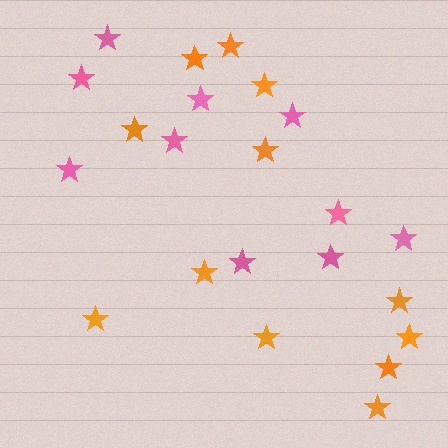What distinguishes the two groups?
There are 2 groups: one group of pink stars (10) and one group of orange stars (12).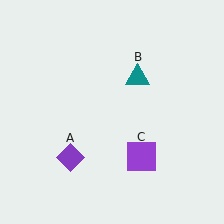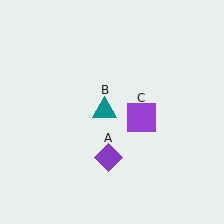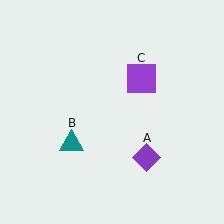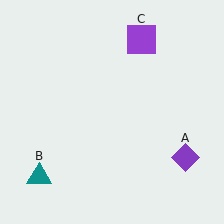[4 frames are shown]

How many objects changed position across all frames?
3 objects changed position: purple diamond (object A), teal triangle (object B), purple square (object C).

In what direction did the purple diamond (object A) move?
The purple diamond (object A) moved right.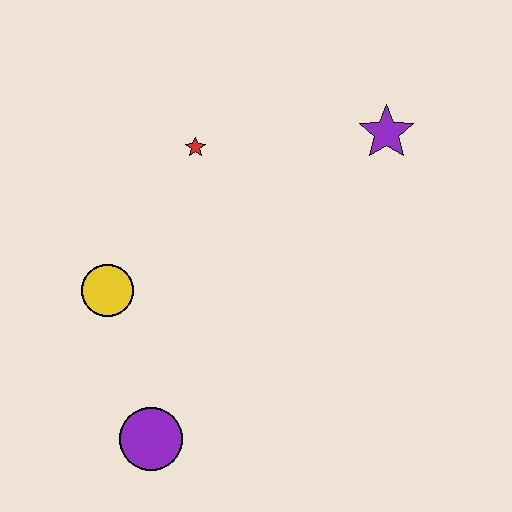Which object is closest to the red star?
The yellow circle is closest to the red star.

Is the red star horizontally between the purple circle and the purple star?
Yes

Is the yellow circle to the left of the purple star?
Yes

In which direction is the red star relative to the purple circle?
The red star is above the purple circle.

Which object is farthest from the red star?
The purple circle is farthest from the red star.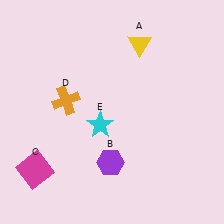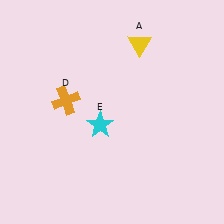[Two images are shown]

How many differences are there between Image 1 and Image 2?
There are 2 differences between the two images.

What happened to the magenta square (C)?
The magenta square (C) was removed in Image 2. It was in the bottom-left area of Image 1.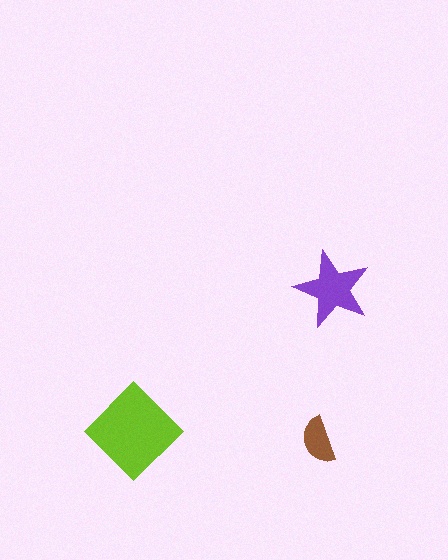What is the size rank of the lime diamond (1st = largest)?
1st.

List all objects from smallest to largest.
The brown semicircle, the purple star, the lime diamond.